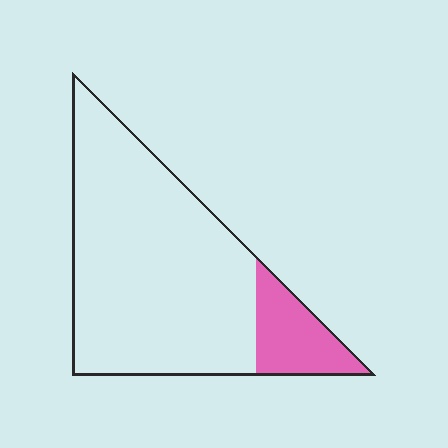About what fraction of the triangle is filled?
About one sixth (1/6).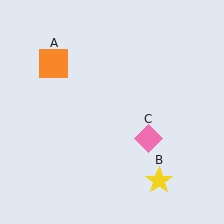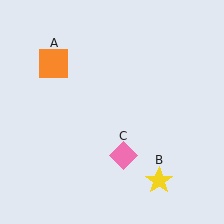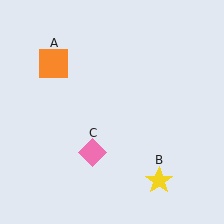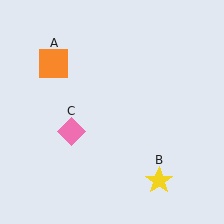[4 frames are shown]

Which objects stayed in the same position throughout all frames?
Orange square (object A) and yellow star (object B) remained stationary.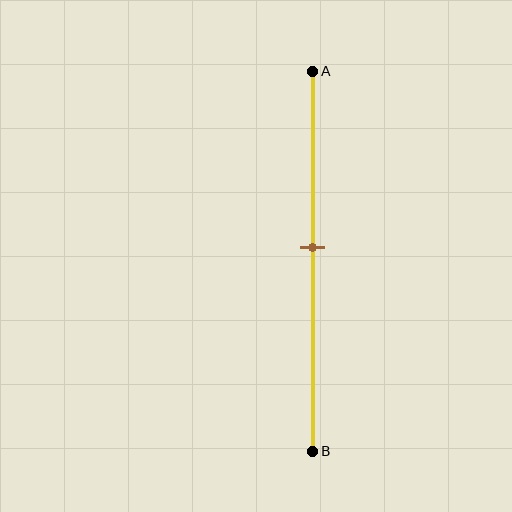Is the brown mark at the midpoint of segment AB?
No, the mark is at about 45% from A, not at the 50% midpoint.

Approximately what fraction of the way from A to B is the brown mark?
The brown mark is approximately 45% of the way from A to B.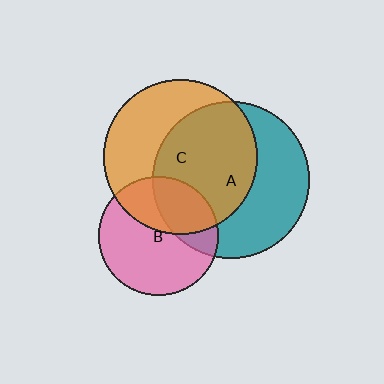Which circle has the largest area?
Circle A (teal).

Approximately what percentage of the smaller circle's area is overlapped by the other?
Approximately 35%.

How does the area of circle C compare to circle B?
Approximately 1.7 times.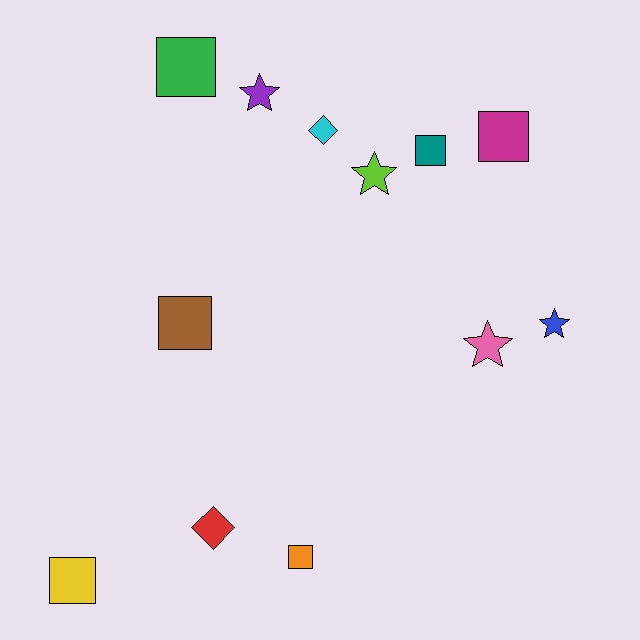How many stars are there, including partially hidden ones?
There are 4 stars.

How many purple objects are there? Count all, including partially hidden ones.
There is 1 purple object.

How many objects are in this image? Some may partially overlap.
There are 12 objects.